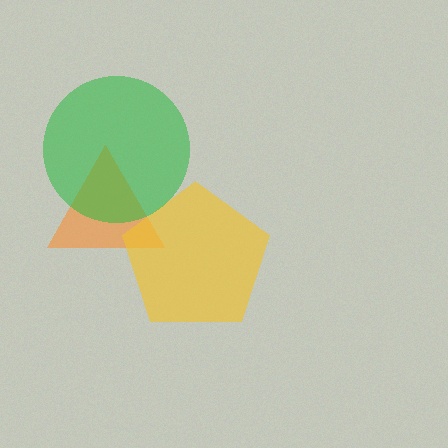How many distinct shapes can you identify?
There are 3 distinct shapes: an orange triangle, a yellow pentagon, a green circle.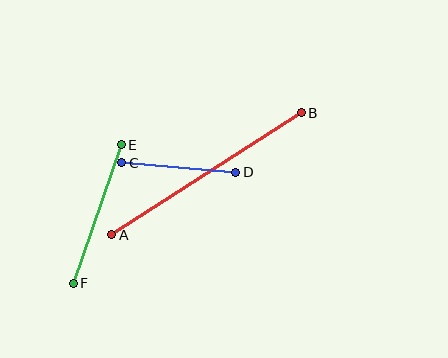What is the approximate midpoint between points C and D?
The midpoint is at approximately (179, 167) pixels.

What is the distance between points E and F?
The distance is approximately 147 pixels.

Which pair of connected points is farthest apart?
Points A and B are farthest apart.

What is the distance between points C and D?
The distance is approximately 115 pixels.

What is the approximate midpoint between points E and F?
The midpoint is at approximately (97, 214) pixels.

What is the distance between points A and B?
The distance is approximately 225 pixels.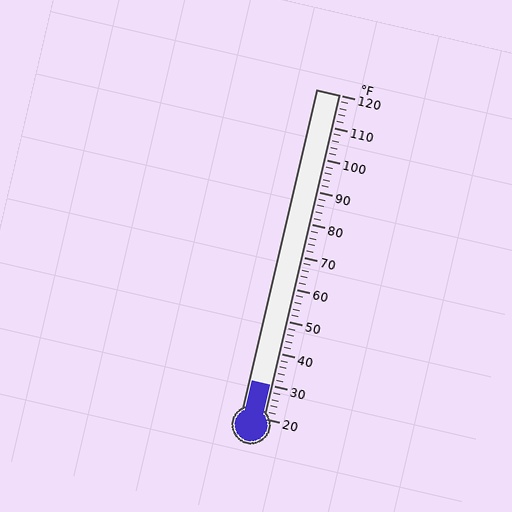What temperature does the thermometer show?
The thermometer shows approximately 30°F.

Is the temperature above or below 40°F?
The temperature is below 40°F.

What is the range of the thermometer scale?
The thermometer scale ranges from 20°F to 120°F.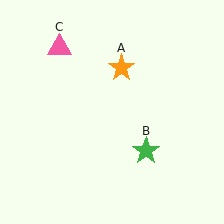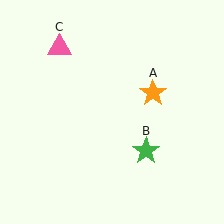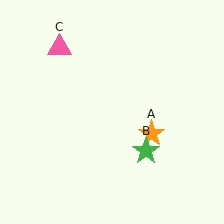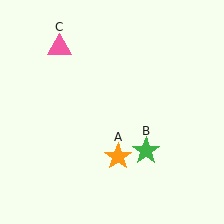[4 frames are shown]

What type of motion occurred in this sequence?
The orange star (object A) rotated clockwise around the center of the scene.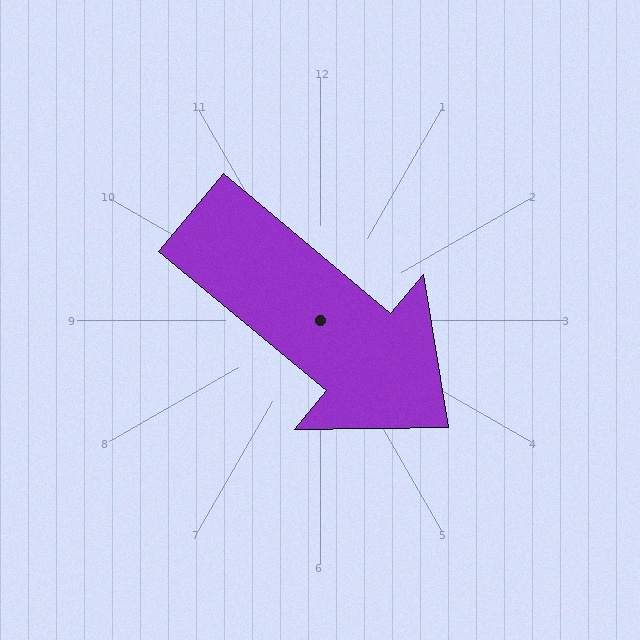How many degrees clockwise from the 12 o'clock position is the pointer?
Approximately 130 degrees.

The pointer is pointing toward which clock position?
Roughly 4 o'clock.